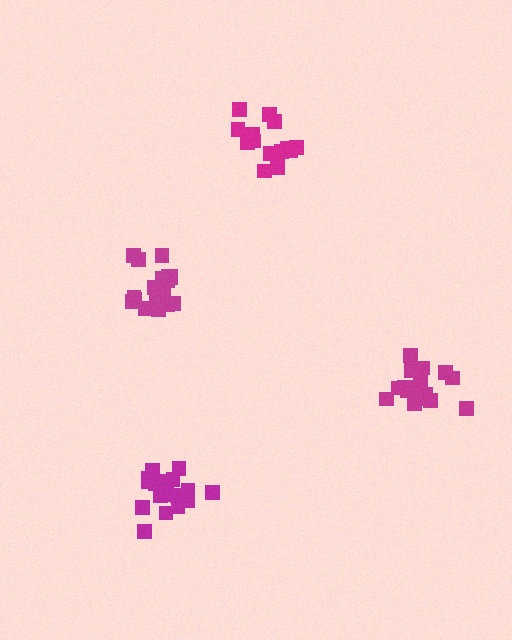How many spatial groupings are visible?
There are 4 spatial groupings.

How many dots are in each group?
Group 1: 18 dots, Group 2: 15 dots, Group 3: 19 dots, Group 4: 19 dots (71 total).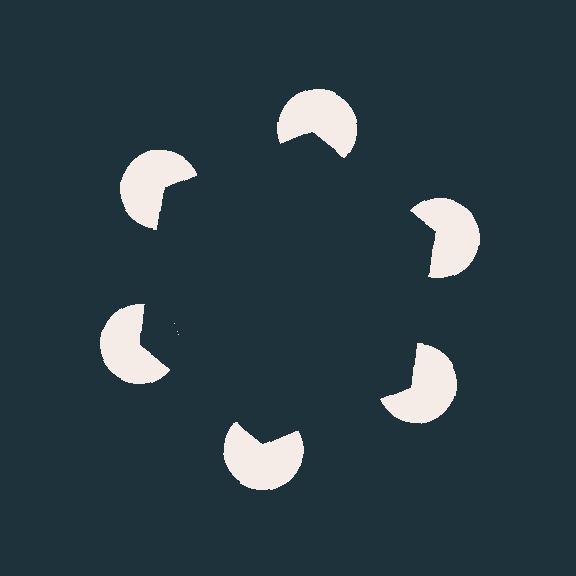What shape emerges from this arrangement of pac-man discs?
An illusory hexagon — its edges are inferred from the aligned wedge cuts in the pac-man discs, not physically drawn.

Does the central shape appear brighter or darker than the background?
It typically appears slightly darker than the background, even though no actual brightness change is drawn.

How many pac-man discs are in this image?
There are 6 — one at each vertex of the illusory hexagon.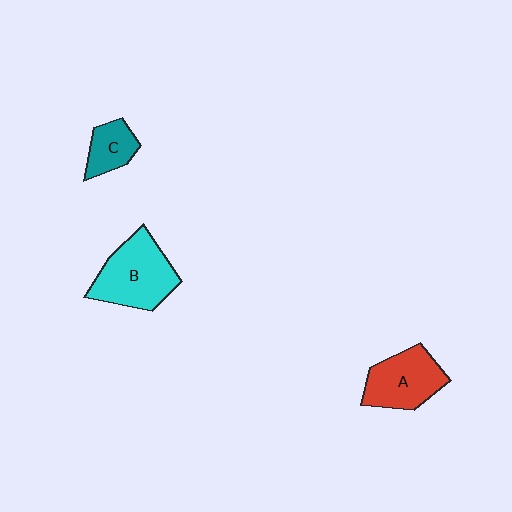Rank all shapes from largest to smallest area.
From largest to smallest: B (cyan), A (red), C (teal).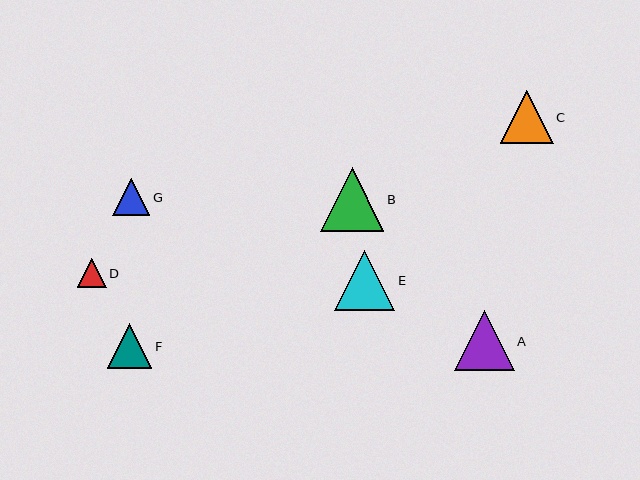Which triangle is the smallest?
Triangle D is the smallest with a size of approximately 29 pixels.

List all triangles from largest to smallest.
From largest to smallest: B, E, A, C, F, G, D.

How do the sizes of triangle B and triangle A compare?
Triangle B and triangle A are approximately the same size.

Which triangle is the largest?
Triangle B is the largest with a size of approximately 63 pixels.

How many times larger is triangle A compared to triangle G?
Triangle A is approximately 1.6 times the size of triangle G.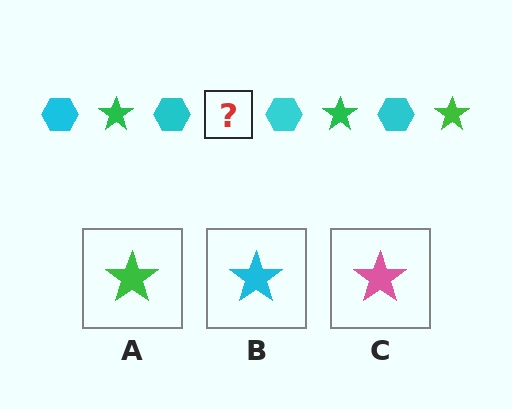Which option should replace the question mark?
Option A.